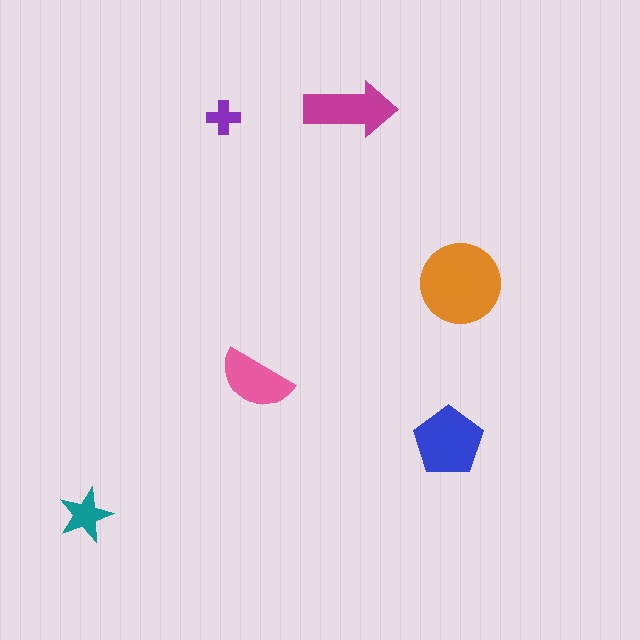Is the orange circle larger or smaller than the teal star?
Larger.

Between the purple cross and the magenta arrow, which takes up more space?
The magenta arrow.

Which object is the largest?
The orange circle.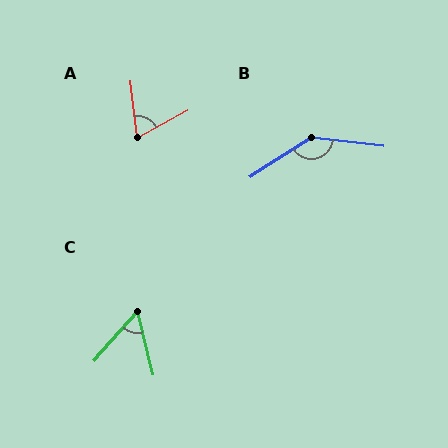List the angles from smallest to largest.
C (55°), A (68°), B (140°).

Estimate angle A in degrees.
Approximately 68 degrees.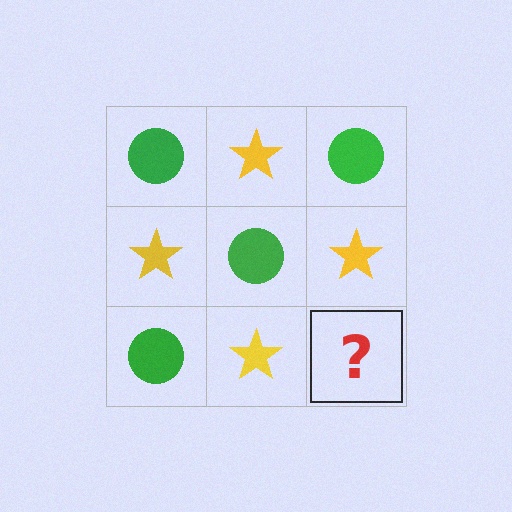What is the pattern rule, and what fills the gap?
The rule is that it alternates green circle and yellow star in a checkerboard pattern. The gap should be filled with a green circle.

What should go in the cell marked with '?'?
The missing cell should contain a green circle.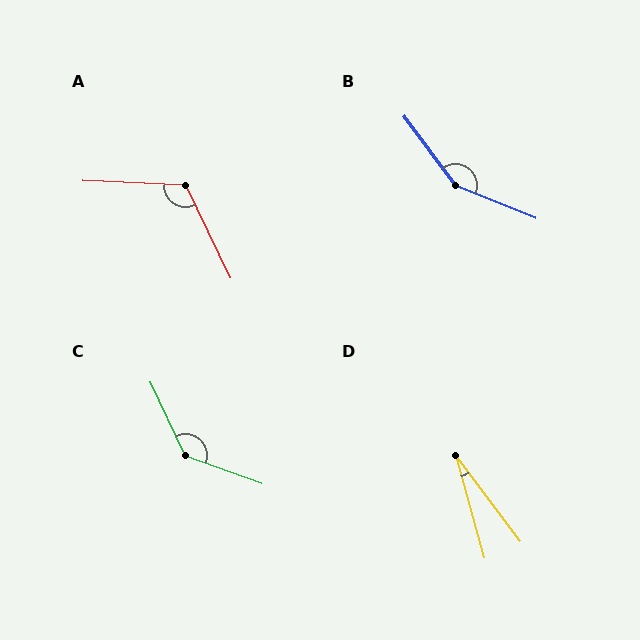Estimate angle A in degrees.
Approximately 118 degrees.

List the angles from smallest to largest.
D (21°), A (118°), C (135°), B (148°).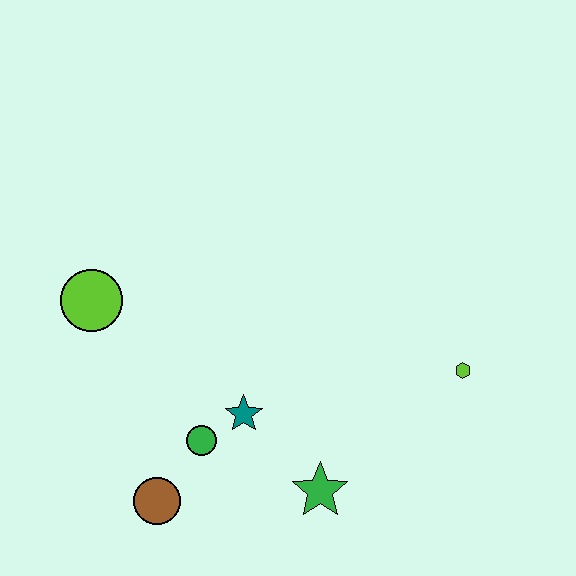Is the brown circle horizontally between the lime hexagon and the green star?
No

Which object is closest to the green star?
The teal star is closest to the green star.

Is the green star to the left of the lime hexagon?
Yes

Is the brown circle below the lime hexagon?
Yes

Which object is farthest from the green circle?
The lime hexagon is farthest from the green circle.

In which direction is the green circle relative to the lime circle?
The green circle is below the lime circle.